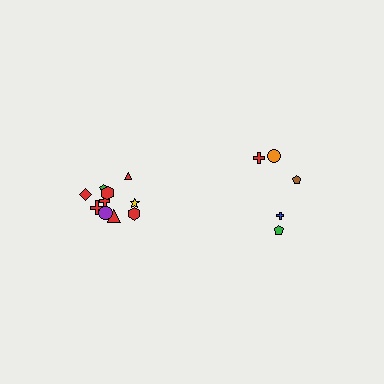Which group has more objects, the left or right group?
The left group.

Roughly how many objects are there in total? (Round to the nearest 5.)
Roughly 15 objects in total.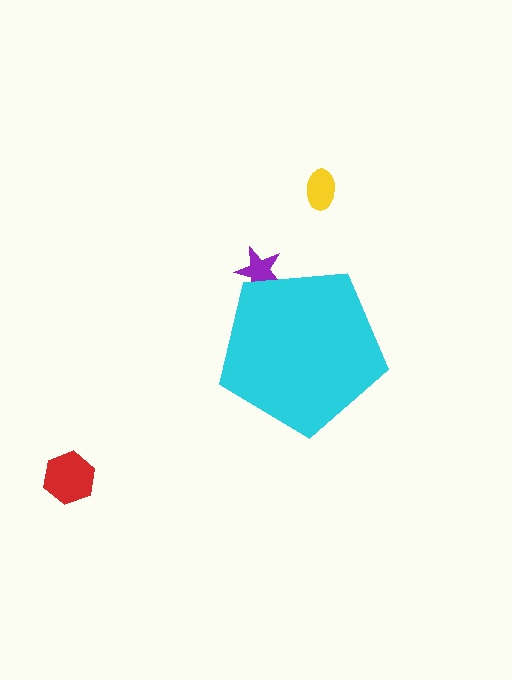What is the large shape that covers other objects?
A cyan pentagon.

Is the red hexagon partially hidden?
No, the red hexagon is fully visible.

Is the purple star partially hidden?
Yes, the purple star is partially hidden behind the cyan pentagon.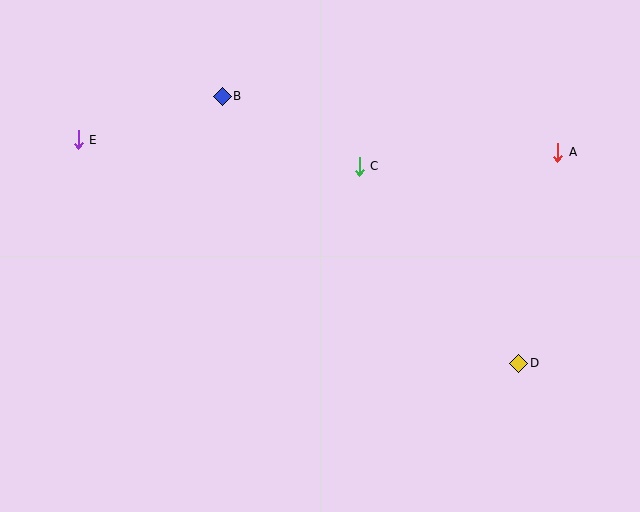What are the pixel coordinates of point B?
Point B is at (222, 96).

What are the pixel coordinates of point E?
Point E is at (78, 140).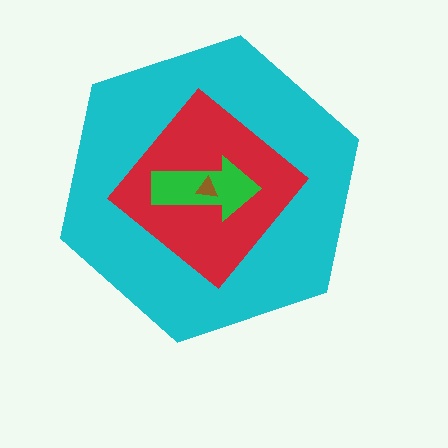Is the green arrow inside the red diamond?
Yes.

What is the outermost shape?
The cyan hexagon.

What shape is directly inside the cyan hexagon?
The red diamond.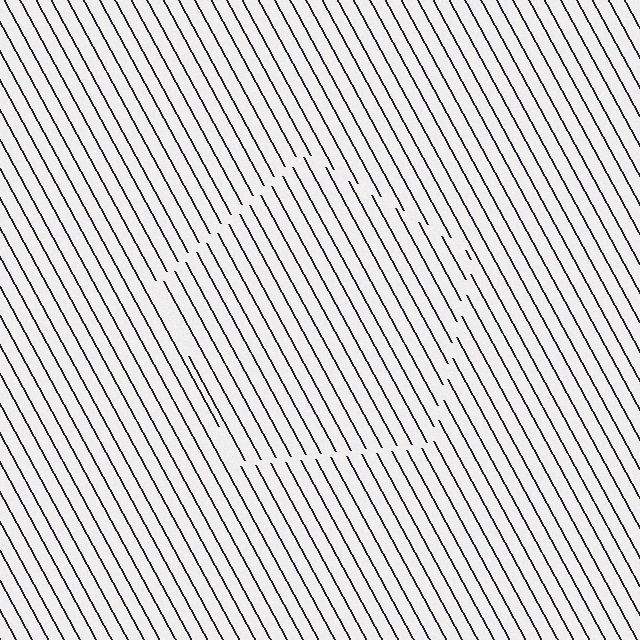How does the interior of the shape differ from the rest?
The interior of the shape contains the same grating, shifted by half a period — the contour is defined by the phase discontinuity where line-ends from the inner and outer gratings abut.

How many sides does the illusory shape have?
5 sides — the line-ends trace a pentagon.